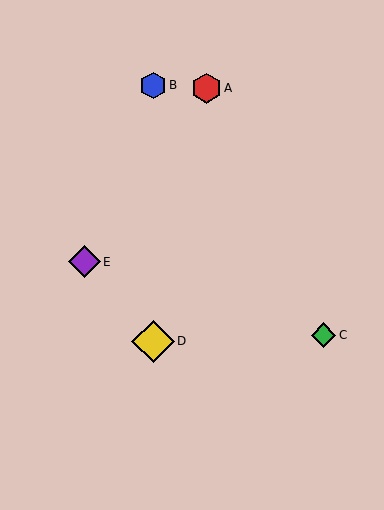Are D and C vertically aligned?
No, D is at x≈153 and C is at x≈324.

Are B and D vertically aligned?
Yes, both are at x≈153.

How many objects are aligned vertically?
2 objects (B, D) are aligned vertically.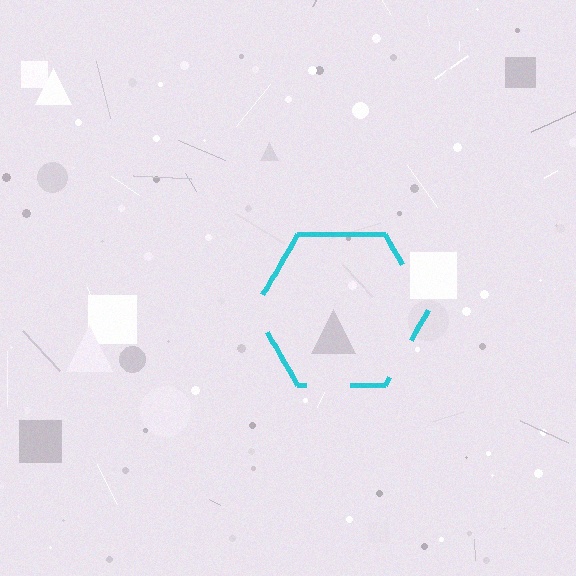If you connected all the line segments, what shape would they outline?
They would outline a hexagon.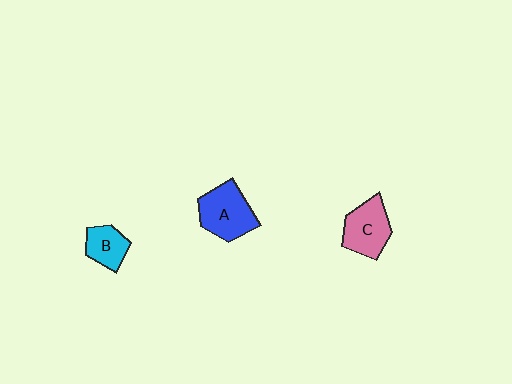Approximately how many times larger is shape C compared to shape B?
Approximately 1.4 times.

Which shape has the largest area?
Shape A (blue).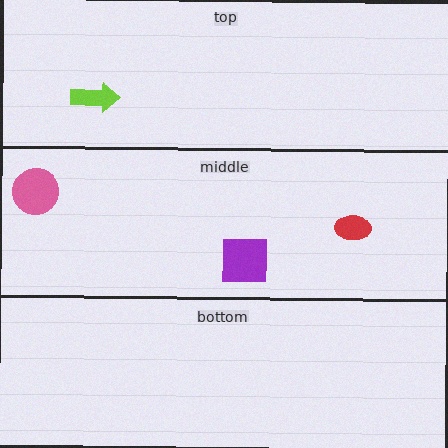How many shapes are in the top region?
1.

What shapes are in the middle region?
The purple square, the red ellipse, the pink circle.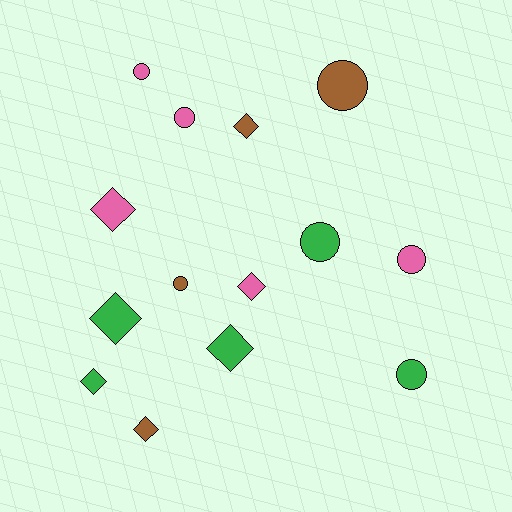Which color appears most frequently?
Green, with 5 objects.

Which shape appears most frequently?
Circle, with 7 objects.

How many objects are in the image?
There are 14 objects.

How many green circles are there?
There are 2 green circles.